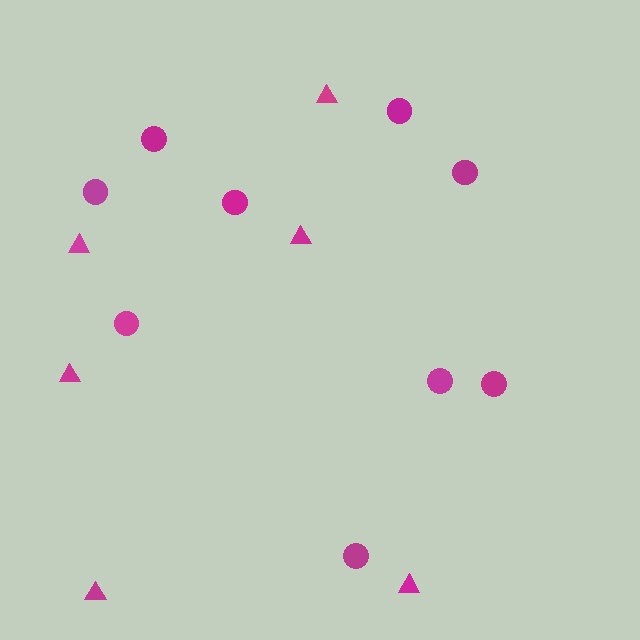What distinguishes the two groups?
There are 2 groups: one group of triangles (6) and one group of circles (9).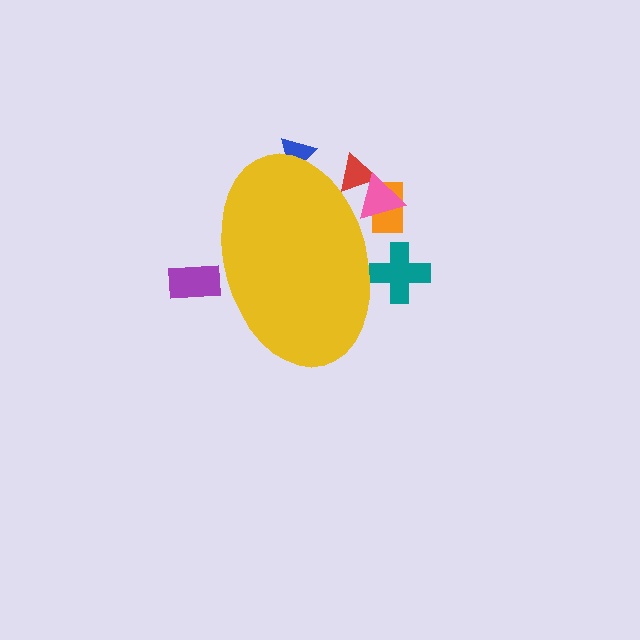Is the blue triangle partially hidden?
Yes, the blue triangle is partially hidden behind the yellow ellipse.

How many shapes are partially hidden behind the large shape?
6 shapes are partially hidden.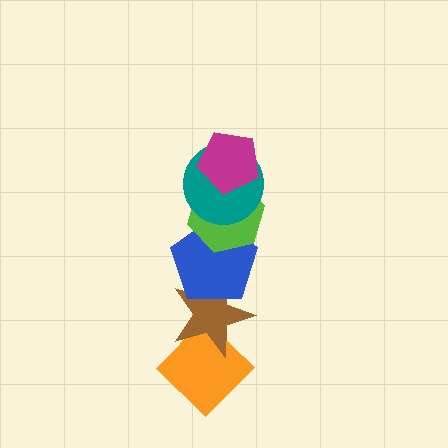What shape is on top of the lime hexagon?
The teal circle is on top of the lime hexagon.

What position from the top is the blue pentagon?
The blue pentagon is 4th from the top.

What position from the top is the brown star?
The brown star is 5th from the top.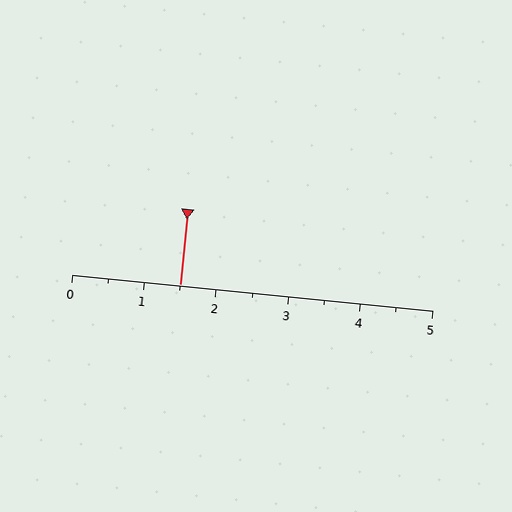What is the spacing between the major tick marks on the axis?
The major ticks are spaced 1 apart.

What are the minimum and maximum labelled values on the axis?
The axis runs from 0 to 5.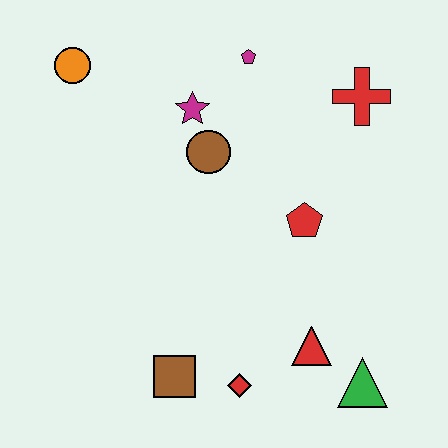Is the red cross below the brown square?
No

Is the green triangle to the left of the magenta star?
No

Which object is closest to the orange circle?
The magenta star is closest to the orange circle.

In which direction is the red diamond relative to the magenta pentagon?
The red diamond is below the magenta pentagon.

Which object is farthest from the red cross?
The brown square is farthest from the red cross.